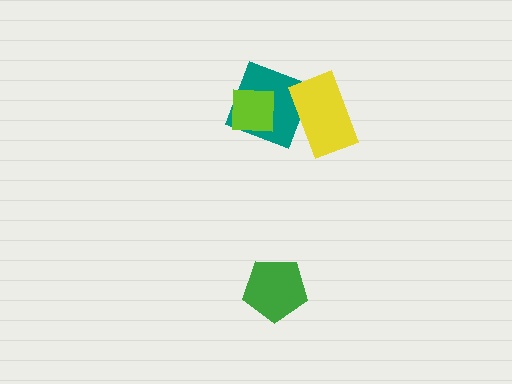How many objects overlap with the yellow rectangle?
1 object overlaps with the yellow rectangle.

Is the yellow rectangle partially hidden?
No, no other shape covers it.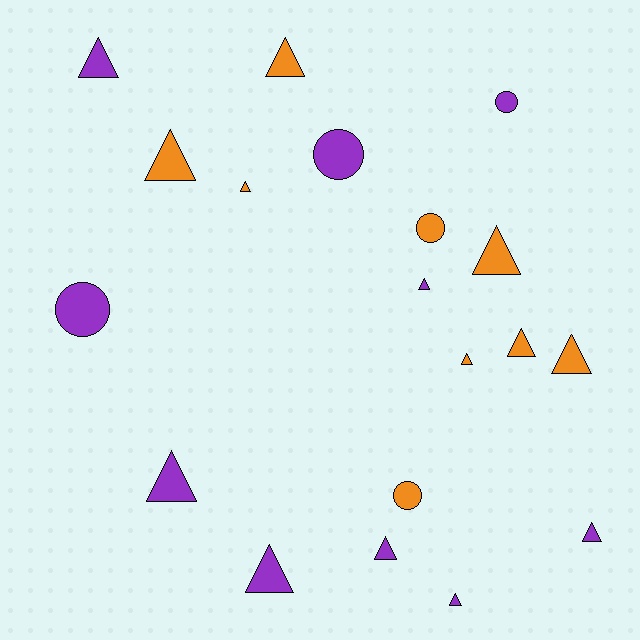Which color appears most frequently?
Purple, with 10 objects.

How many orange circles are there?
There are 2 orange circles.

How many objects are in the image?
There are 19 objects.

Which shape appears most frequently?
Triangle, with 14 objects.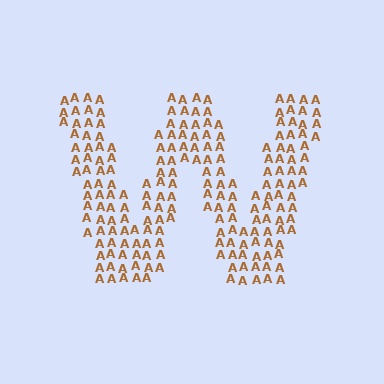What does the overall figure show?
The overall figure shows the letter W.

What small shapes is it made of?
It is made of small letter A's.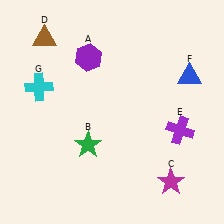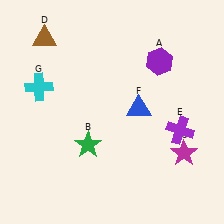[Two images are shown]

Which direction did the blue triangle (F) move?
The blue triangle (F) moved left.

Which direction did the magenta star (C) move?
The magenta star (C) moved up.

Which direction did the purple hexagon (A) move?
The purple hexagon (A) moved right.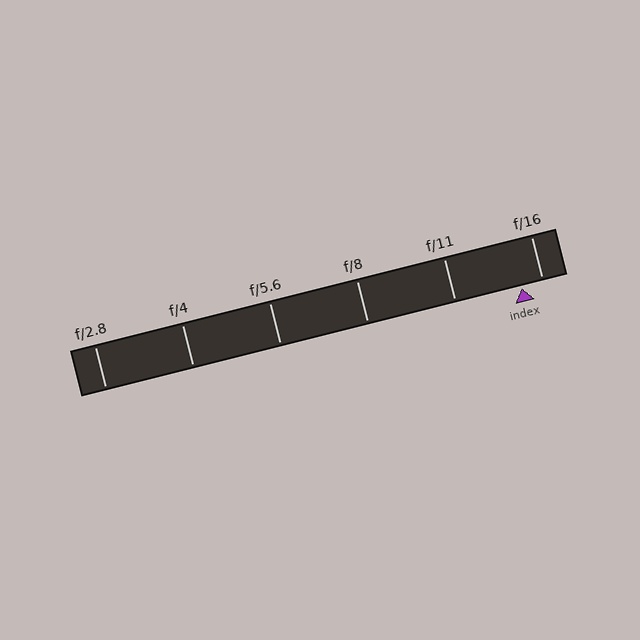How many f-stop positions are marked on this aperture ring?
There are 6 f-stop positions marked.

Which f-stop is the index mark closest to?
The index mark is closest to f/16.